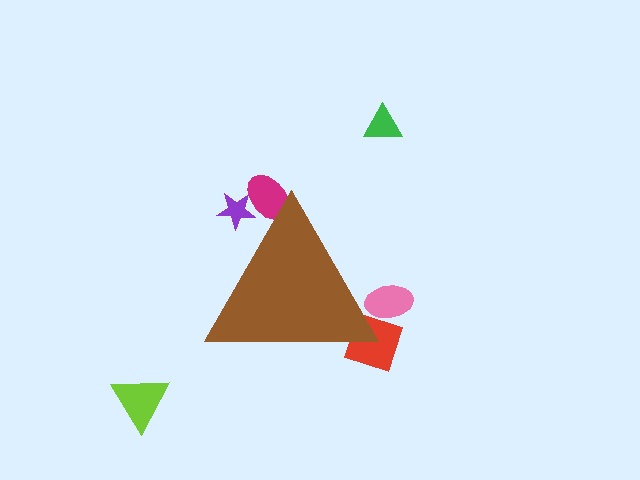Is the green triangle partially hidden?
No, the green triangle is fully visible.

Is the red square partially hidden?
Yes, the red square is partially hidden behind the brown triangle.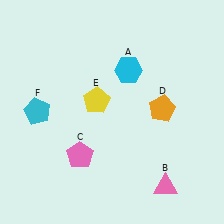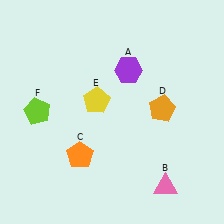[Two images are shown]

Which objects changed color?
A changed from cyan to purple. C changed from pink to orange. F changed from cyan to lime.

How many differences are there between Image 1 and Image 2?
There are 3 differences between the two images.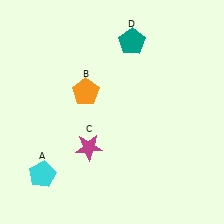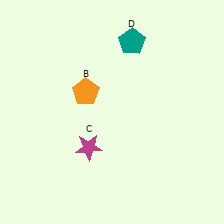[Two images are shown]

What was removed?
The cyan pentagon (A) was removed in Image 2.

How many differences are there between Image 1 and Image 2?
There is 1 difference between the two images.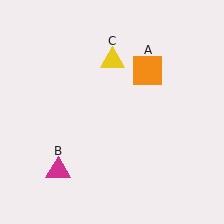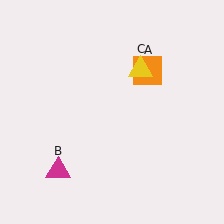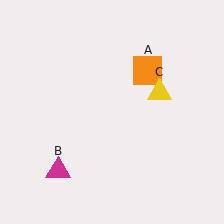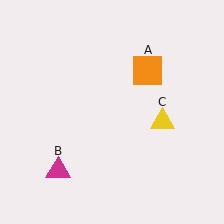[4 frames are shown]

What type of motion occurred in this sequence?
The yellow triangle (object C) rotated clockwise around the center of the scene.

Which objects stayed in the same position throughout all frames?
Orange square (object A) and magenta triangle (object B) remained stationary.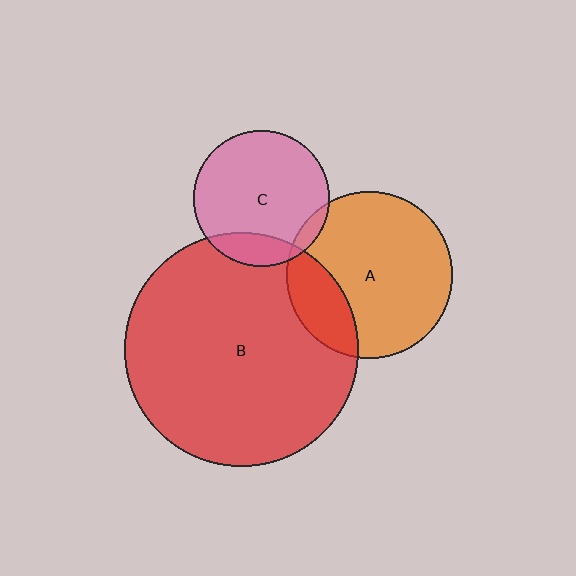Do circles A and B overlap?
Yes.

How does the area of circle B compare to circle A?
Approximately 2.0 times.